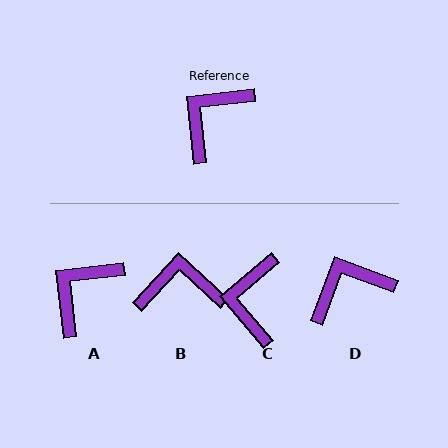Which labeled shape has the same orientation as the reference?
A.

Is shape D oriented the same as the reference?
No, it is off by about 26 degrees.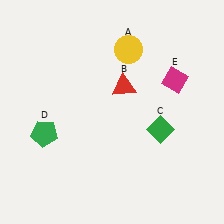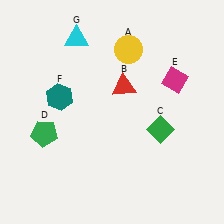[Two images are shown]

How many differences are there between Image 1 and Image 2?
There are 2 differences between the two images.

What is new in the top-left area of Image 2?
A cyan triangle (G) was added in the top-left area of Image 2.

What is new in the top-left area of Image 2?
A teal hexagon (F) was added in the top-left area of Image 2.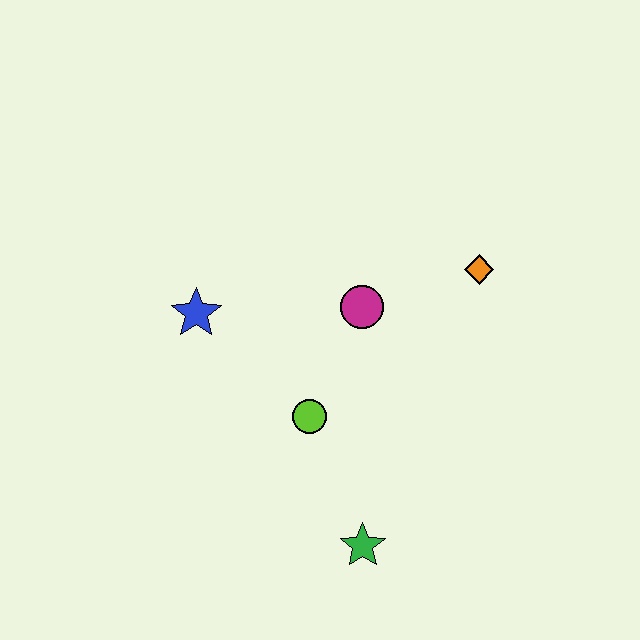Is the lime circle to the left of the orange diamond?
Yes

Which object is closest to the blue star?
The lime circle is closest to the blue star.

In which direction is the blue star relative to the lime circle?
The blue star is to the left of the lime circle.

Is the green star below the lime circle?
Yes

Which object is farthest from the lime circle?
The orange diamond is farthest from the lime circle.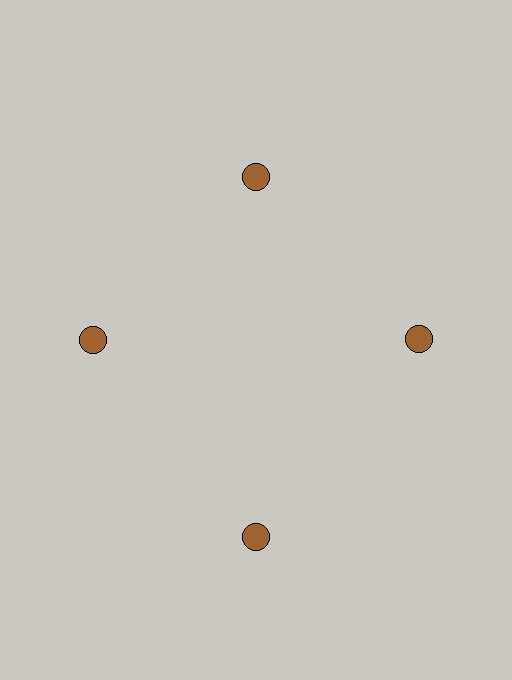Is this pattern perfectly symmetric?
No. The 4 brown circles are arranged in a ring, but one element near the 6 o'clock position is pushed outward from the center, breaking the 4-fold rotational symmetry.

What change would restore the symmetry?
The symmetry would be restored by moving it inward, back onto the ring so that all 4 circles sit at equal angles and equal distance from the center.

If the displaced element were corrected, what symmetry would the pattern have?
It would have 4-fold rotational symmetry — the pattern would map onto itself every 90 degrees.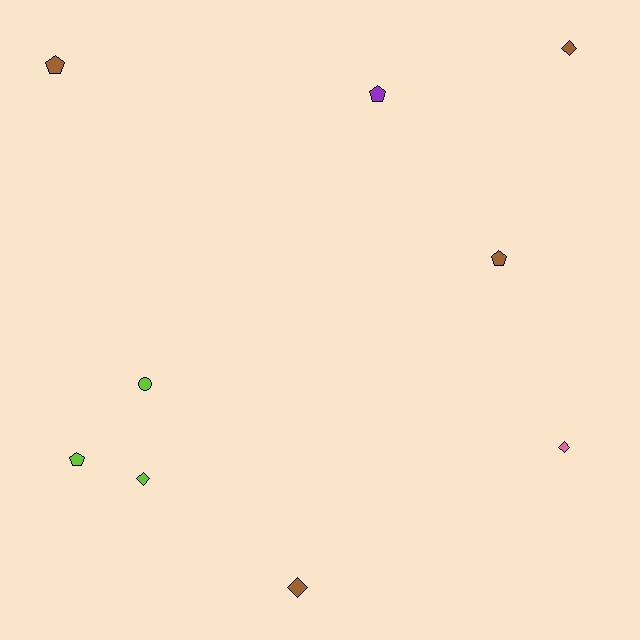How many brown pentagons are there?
There are 2 brown pentagons.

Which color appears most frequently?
Brown, with 4 objects.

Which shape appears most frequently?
Pentagon, with 4 objects.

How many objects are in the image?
There are 9 objects.